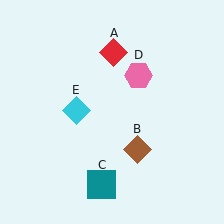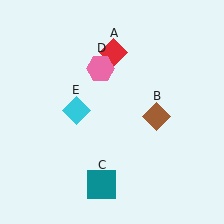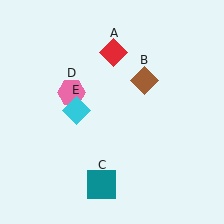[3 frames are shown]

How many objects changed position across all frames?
2 objects changed position: brown diamond (object B), pink hexagon (object D).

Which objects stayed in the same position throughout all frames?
Red diamond (object A) and teal square (object C) and cyan diamond (object E) remained stationary.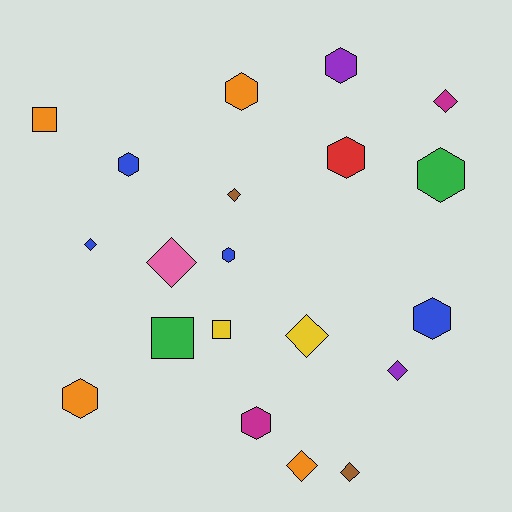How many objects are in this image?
There are 20 objects.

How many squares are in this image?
There are 3 squares.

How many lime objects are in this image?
There are no lime objects.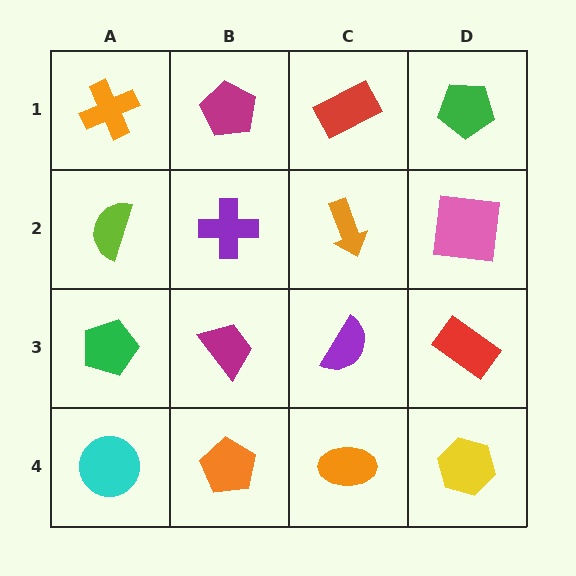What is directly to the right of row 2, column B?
An orange arrow.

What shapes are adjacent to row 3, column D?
A pink square (row 2, column D), a yellow hexagon (row 4, column D), a purple semicircle (row 3, column C).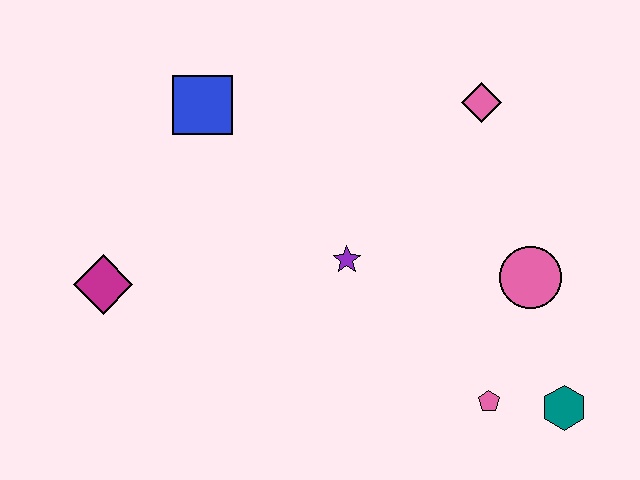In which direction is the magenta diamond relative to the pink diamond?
The magenta diamond is to the left of the pink diamond.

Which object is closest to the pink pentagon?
The teal hexagon is closest to the pink pentagon.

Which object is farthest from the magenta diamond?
The teal hexagon is farthest from the magenta diamond.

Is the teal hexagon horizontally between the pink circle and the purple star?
No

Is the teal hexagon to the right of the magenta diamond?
Yes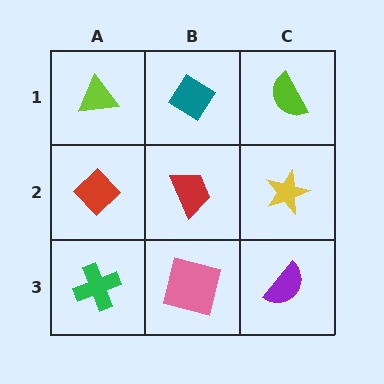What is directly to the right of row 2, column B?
A yellow star.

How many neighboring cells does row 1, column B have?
3.